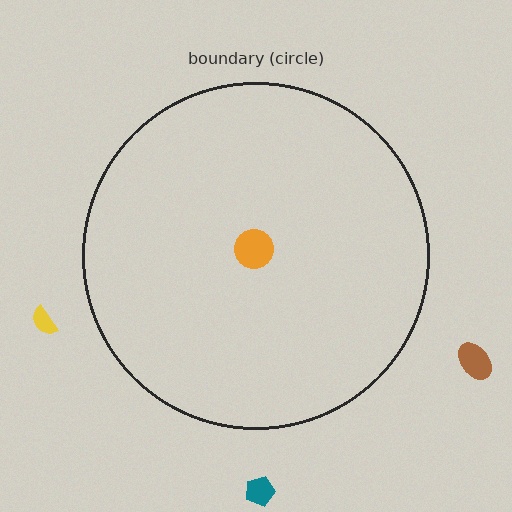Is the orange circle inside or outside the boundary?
Inside.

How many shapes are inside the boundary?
1 inside, 3 outside.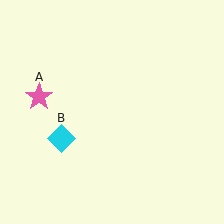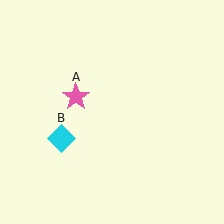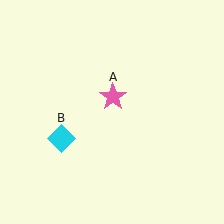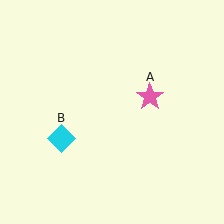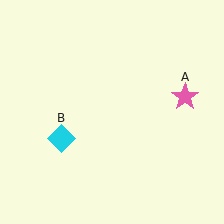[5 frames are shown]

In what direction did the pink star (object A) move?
The pink star (object A) moved right.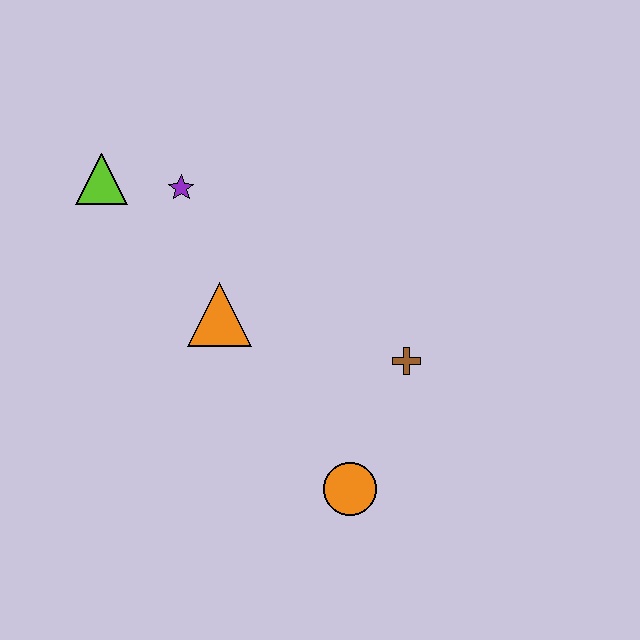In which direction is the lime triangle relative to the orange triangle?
The lime triangle is above the orange triangle.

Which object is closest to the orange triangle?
The purple star is closest to the orange triangle.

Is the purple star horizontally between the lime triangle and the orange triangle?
Yes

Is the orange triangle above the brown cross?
Yes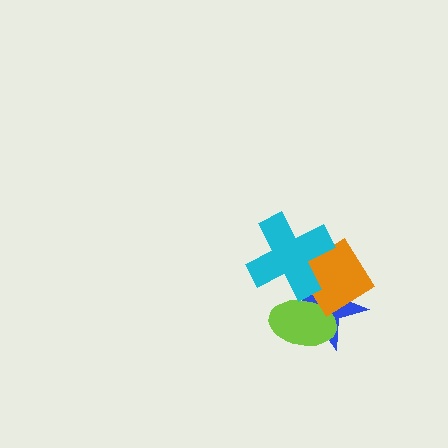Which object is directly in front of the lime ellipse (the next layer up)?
The orange diamond is directly in front of the lime ellipse.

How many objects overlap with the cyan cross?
3 objects overlap with the cyan cross.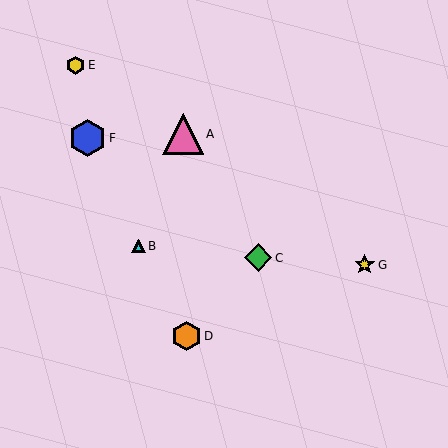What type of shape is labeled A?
Shape A is a pink triangle.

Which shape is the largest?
The pink triangle (labeled A) is the largest.